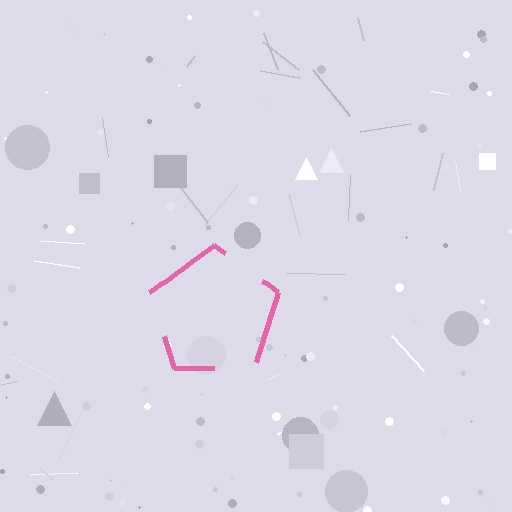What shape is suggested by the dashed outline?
The dashed outline suggests a pentagon.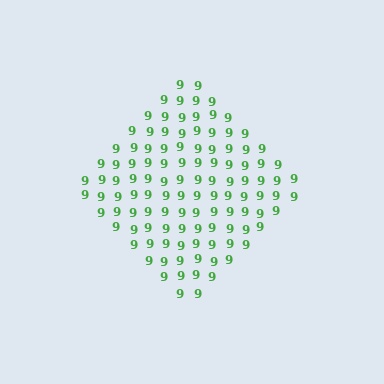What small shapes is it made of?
It is made of small digit 9's.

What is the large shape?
The large shape is a diamond.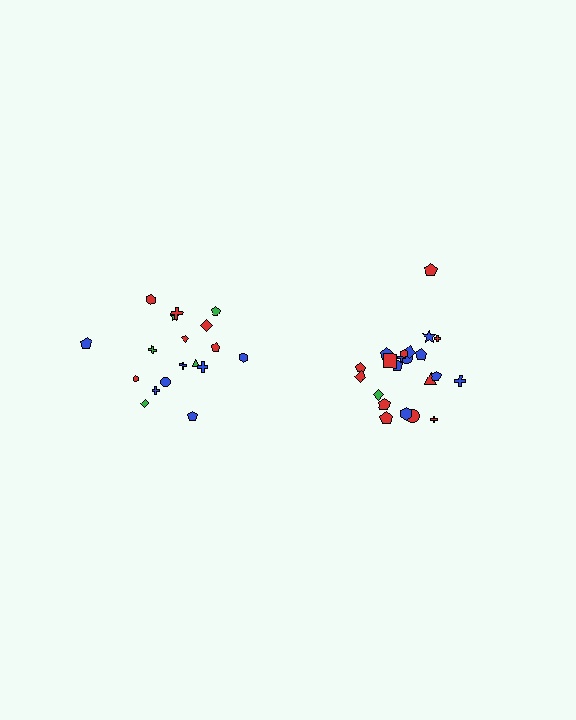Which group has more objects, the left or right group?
The right group.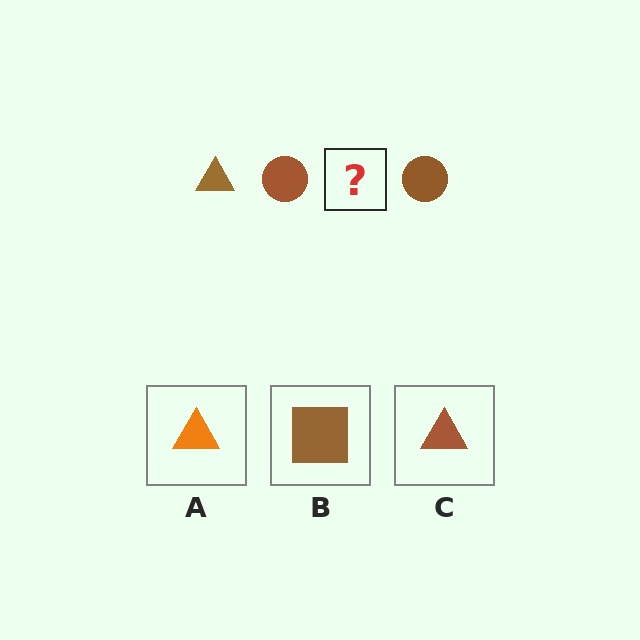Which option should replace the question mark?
Option C.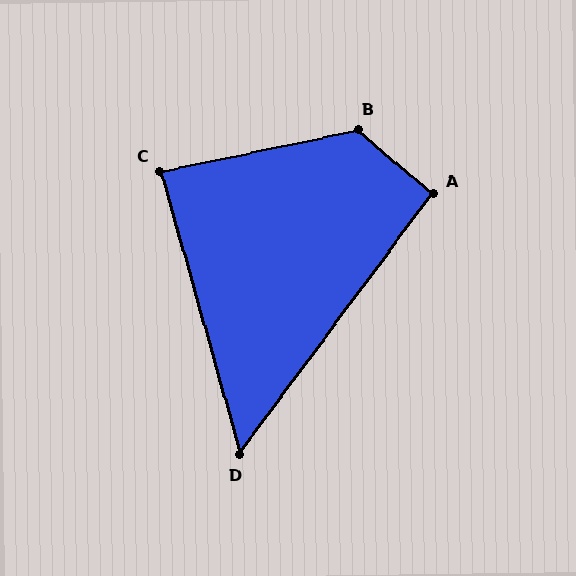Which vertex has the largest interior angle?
B, at approximately 128 degrees.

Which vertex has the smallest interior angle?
D, at approximately 52 degrees.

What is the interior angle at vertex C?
Approximately 86 degrees (approximately right).